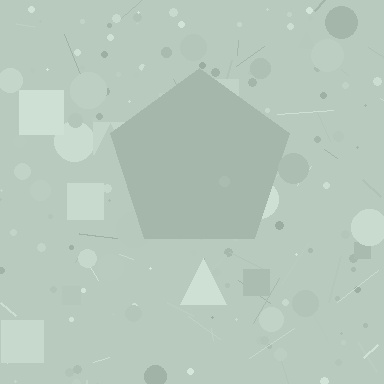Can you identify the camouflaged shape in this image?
The camouflaged shape is a pentagon.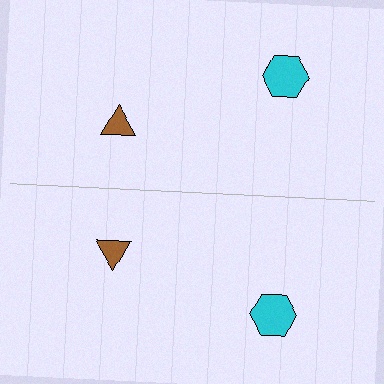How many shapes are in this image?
There are 4 shapes in this image.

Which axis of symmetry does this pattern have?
The pattern has a horizontal axis of symmetry running through the center of the image.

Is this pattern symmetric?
Yes, this pattern has bilateral (reflection) symmetry.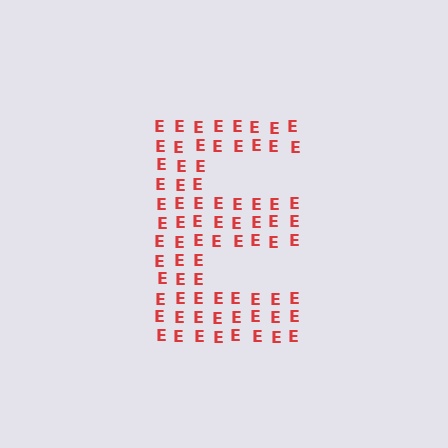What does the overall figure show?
The overall figure shows the letter E.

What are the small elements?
The small elements are letter E's.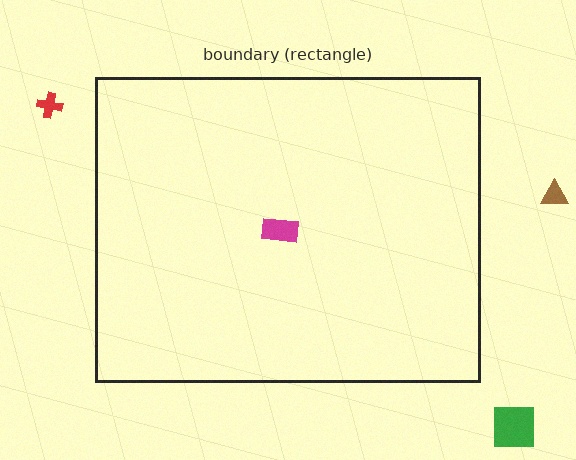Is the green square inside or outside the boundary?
Outside.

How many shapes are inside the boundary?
1 inside, 3 outside.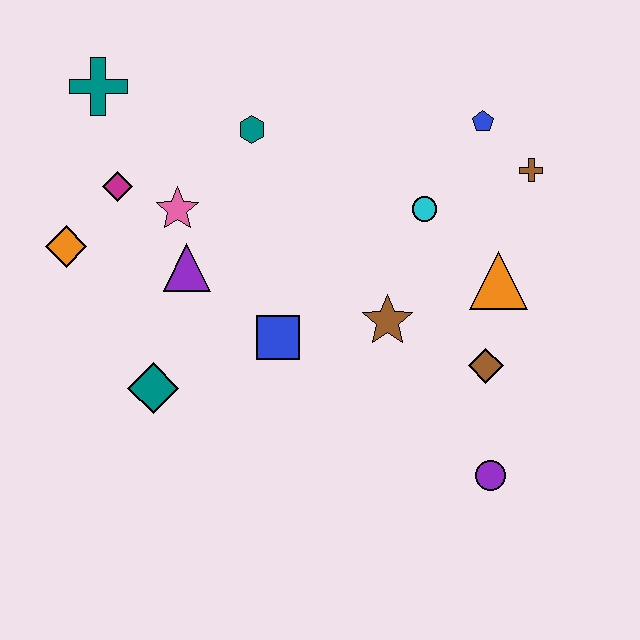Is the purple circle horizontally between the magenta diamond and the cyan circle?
No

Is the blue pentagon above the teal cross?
No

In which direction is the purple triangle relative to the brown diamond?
The purple triangle is to the left of the brown diamond.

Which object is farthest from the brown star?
The teal cross is farthest from the brown star.